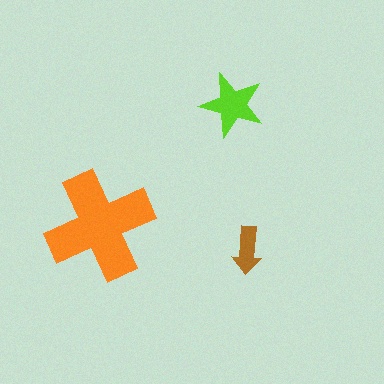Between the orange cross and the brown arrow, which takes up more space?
The orange cross.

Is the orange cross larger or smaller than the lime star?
Larger.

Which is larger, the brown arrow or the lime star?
The lime star.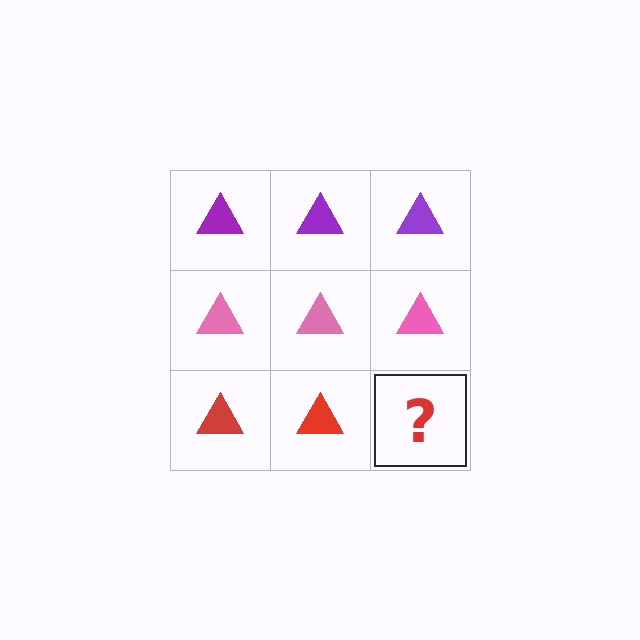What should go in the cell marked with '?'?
The missing cell should contain a red triangle.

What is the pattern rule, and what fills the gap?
The rule is that each row has a consistent color. The gap should be filled with a red triangle.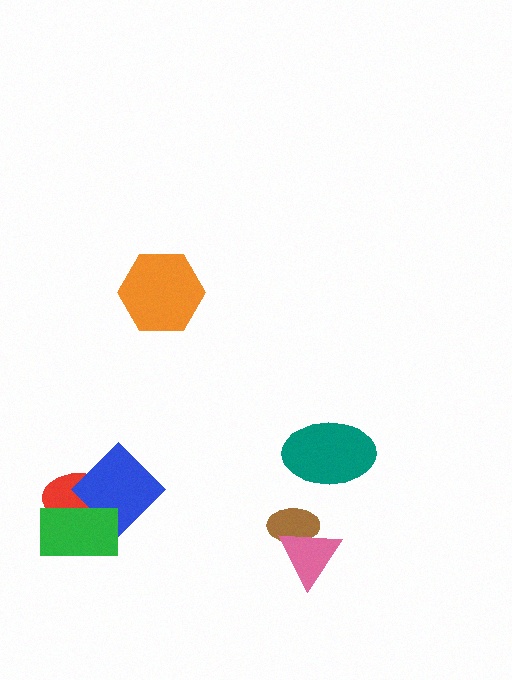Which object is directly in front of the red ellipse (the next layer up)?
The blue diamond is directly in front of the red ellipse.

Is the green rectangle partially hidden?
No, no other shape covers it.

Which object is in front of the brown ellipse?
The pink triangle is in front of the brown ellipse.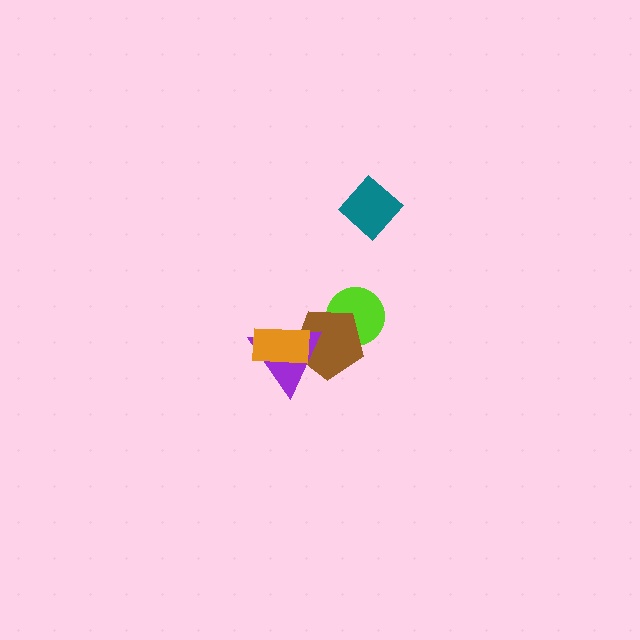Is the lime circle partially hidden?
Yes, it is partially covered by another shape.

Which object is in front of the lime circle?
The brown pentagon is in front of the lime circle.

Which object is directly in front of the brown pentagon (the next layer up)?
The purple triangle is directly in front of the brown pentagon.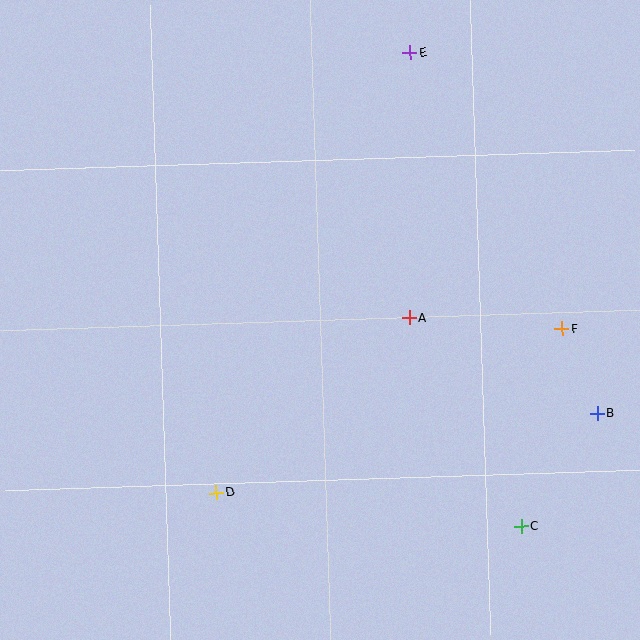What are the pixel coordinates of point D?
Point D is at (216, 493).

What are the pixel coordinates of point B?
Point B is at (597, 413).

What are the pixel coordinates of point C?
Point C is at (521, 526).